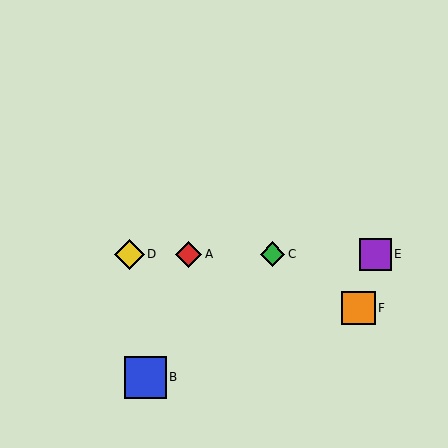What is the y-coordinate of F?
Object F is at y≈308.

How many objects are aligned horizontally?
4 objects (A, C, D, E) are aligned horizontally.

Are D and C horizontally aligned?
Yes, both are at y≈254.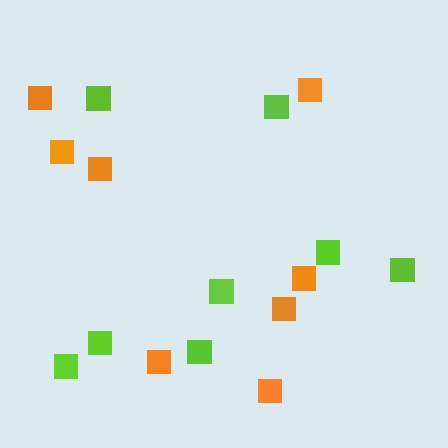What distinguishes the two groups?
There are 2 groups: one group of orange squares (8) and one group of lime squares (8).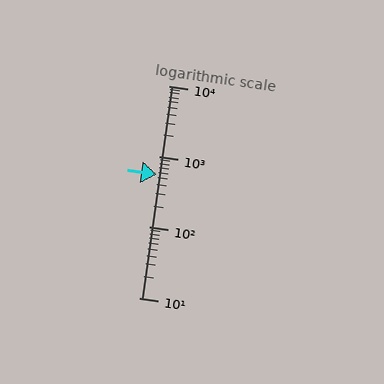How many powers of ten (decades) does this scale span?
The scale spans 3 decades, from 10 to 10000.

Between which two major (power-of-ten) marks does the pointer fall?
The pointer is between 100 and 1000.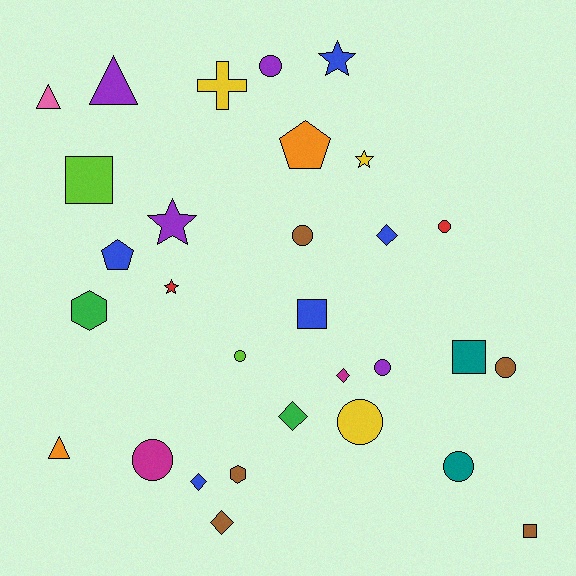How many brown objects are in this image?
There are 5 brown objects.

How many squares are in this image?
There are 4 squares.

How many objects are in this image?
There are 30 objects.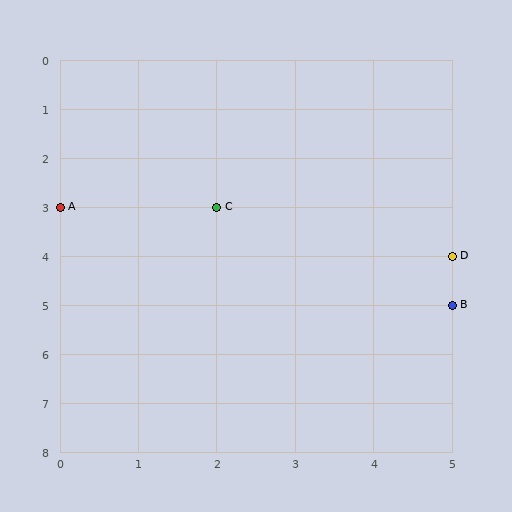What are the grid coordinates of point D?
Point D is at grid coordinates (5, 4).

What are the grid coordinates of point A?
Point A is at grid coordinates (0, 3).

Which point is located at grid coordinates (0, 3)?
Point A is at (0, 3).